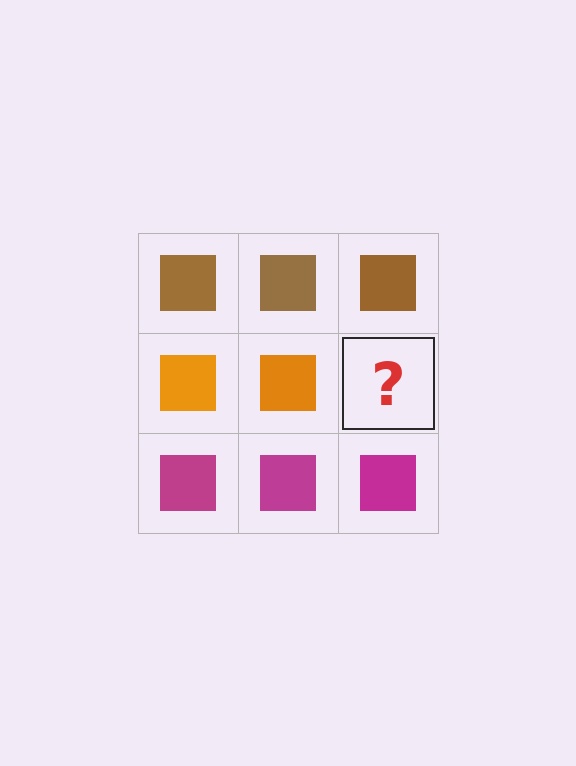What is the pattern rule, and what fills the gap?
The rule is that each row has a consistent color. The gap should be filled with an orange square.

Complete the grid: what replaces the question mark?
The question mark should be replaced with an orange square.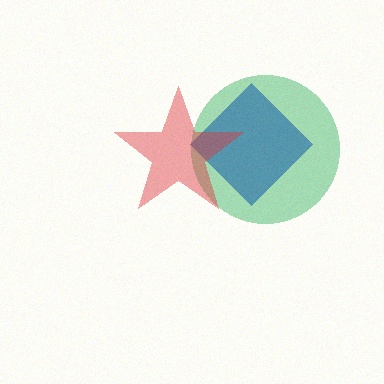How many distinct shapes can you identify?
There are 3 distinct shapes: a blue diamond, a green circle, a red star.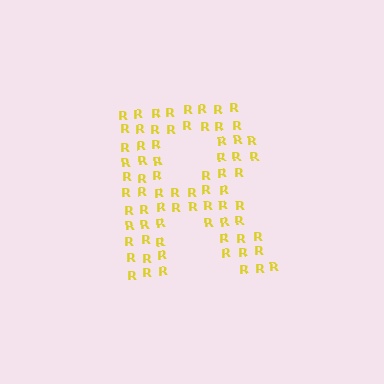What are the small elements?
The small elements are letter R's.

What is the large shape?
The large shape is the letter R.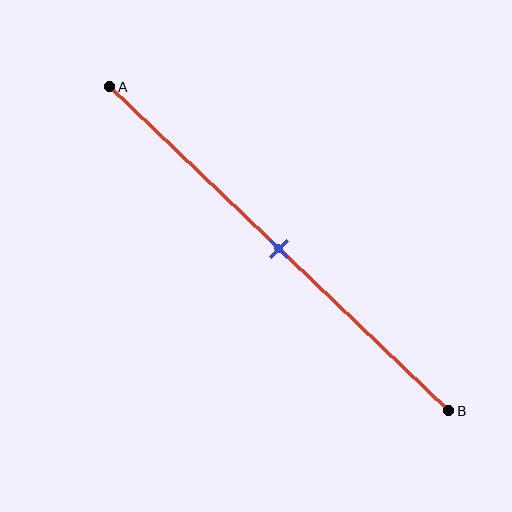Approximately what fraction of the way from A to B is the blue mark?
The blue mark is approximately 50% of the way from A to B.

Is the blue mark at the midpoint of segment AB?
Yes, the mark is approximately at the midpoint.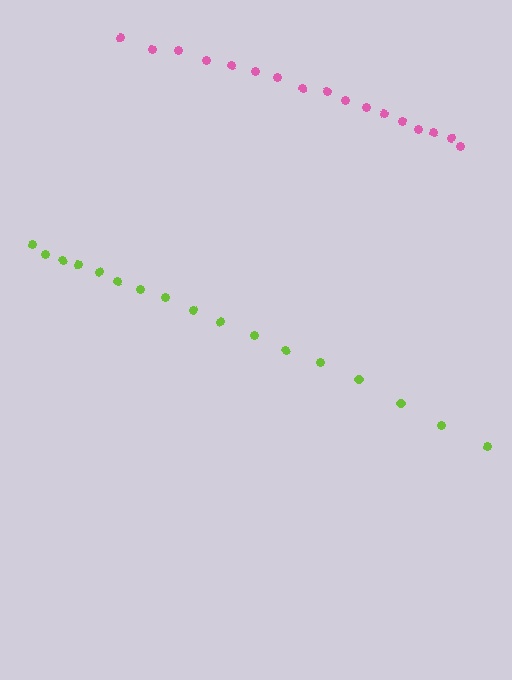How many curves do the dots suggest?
There are 2 distinct paths.